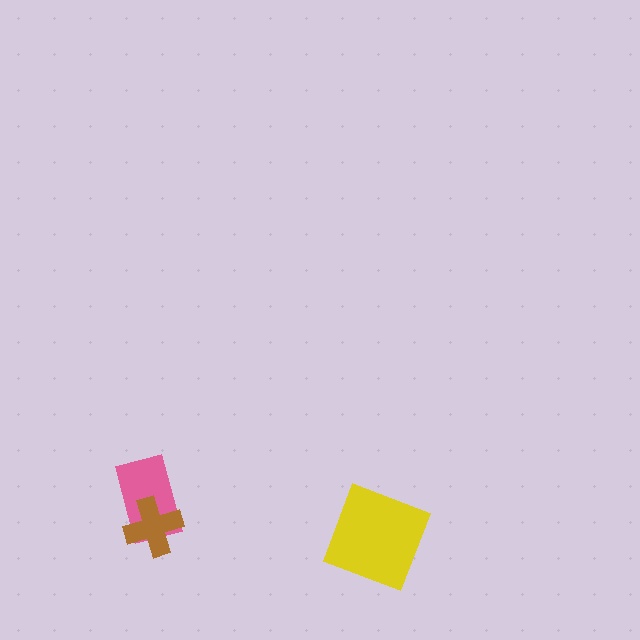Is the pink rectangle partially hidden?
Yes, it is partially covered by another shape.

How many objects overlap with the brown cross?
1 object overlaps with the brown cross.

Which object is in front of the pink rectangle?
The brown cross is in front of the pink rectangle.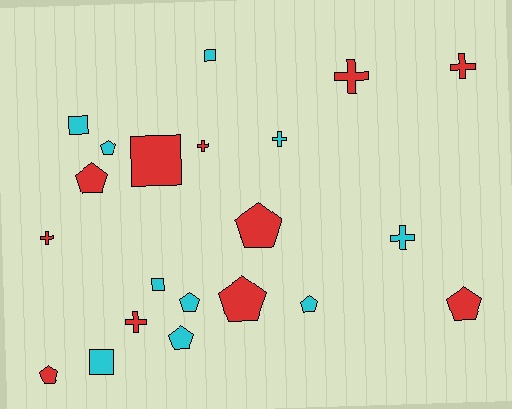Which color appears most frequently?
Red, with 11 objects.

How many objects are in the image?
There are 21 objects.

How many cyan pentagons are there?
There are 4 cyan pentagons.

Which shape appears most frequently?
Pentagon, with 9 objects.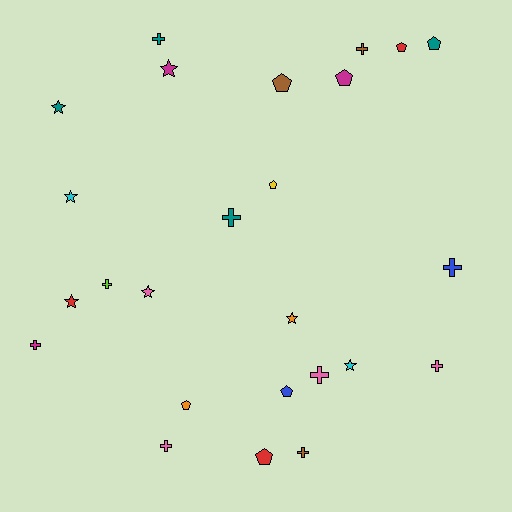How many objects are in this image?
There are 25 objects.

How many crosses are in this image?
There are 10 crosses.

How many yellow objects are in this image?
There is 1 yellow object.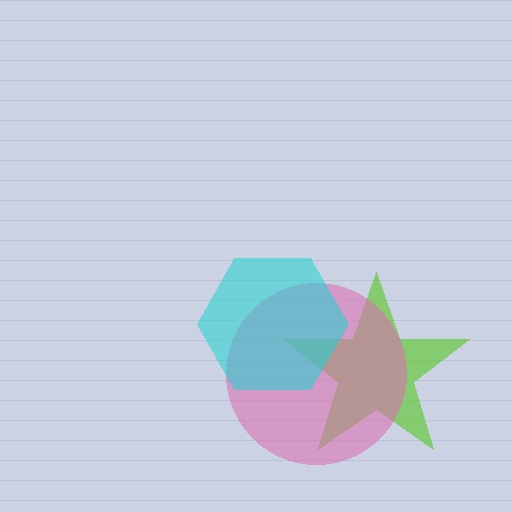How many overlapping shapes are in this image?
There are 3 overlapping shapes in the image.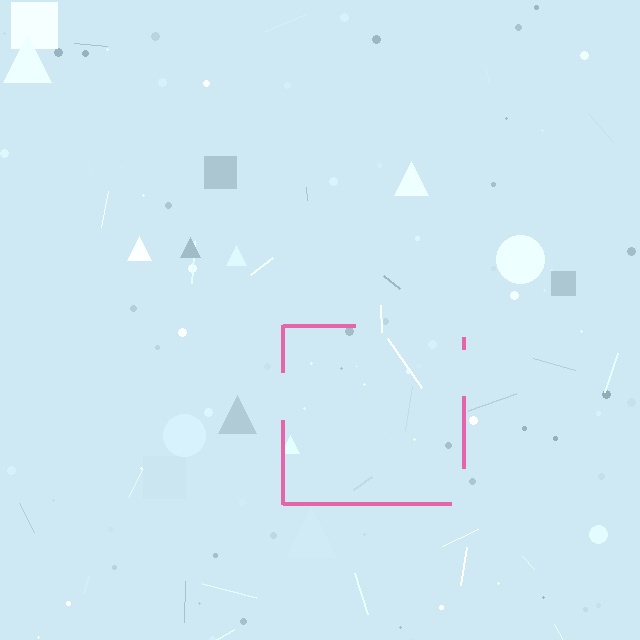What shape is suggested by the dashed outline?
The dashed outline suggests a square.